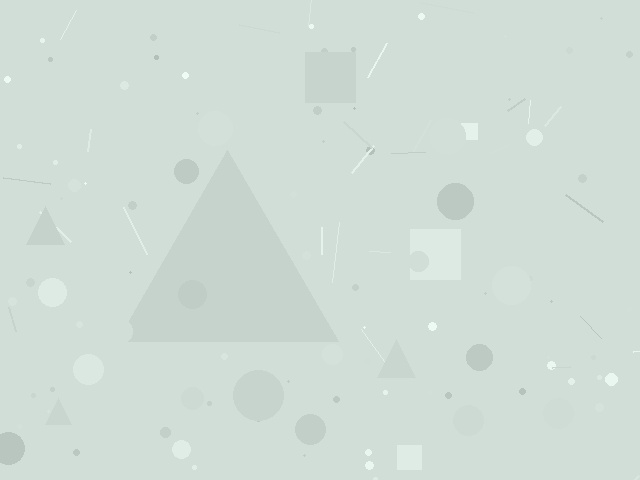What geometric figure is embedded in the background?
A triangle is embedded in the background.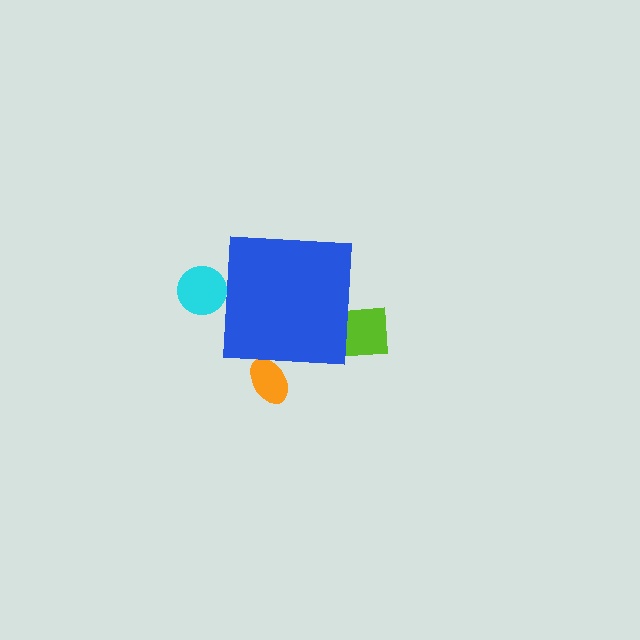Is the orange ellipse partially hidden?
Yes, the orange ellipse is partially hidden behind the blue square.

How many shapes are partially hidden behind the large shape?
3 shapes are partially hidden.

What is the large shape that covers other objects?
A blue square.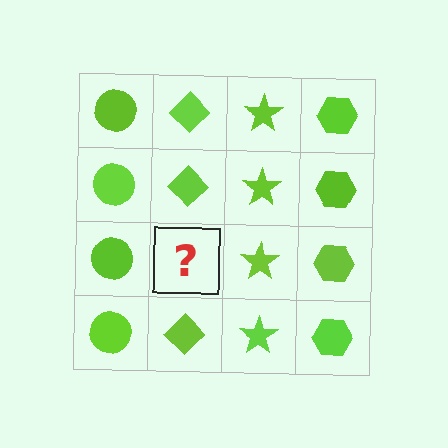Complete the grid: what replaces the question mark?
The question mark should be replaced with a lime diamond.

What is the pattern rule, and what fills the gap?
The rule is that each column has a consistent shape. The gap should be filled with a lime diamond.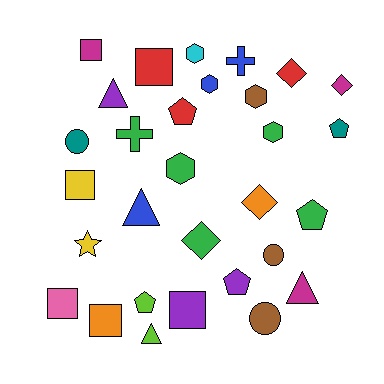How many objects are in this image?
There are 30 objects.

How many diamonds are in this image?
There are 4 diamonds.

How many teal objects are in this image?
There are 2 teal objects.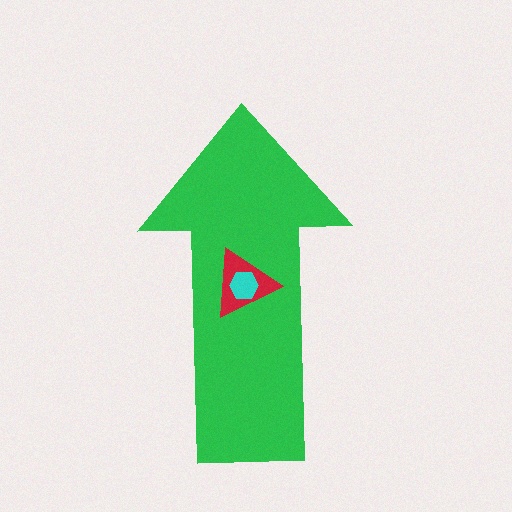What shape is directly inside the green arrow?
The red triangle.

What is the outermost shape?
The green arrow.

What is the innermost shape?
The cyan hexagon.